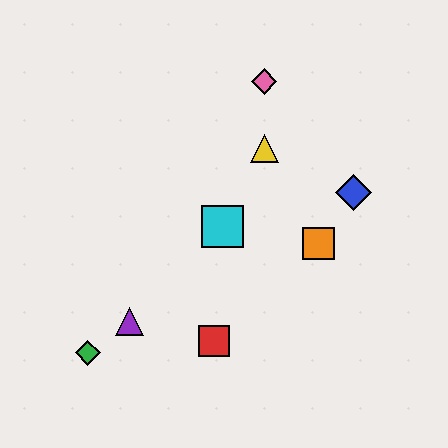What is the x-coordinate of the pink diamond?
The pink diamond is at x≈264.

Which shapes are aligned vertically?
The yellow triangle, the pink diamond are aligned vertically.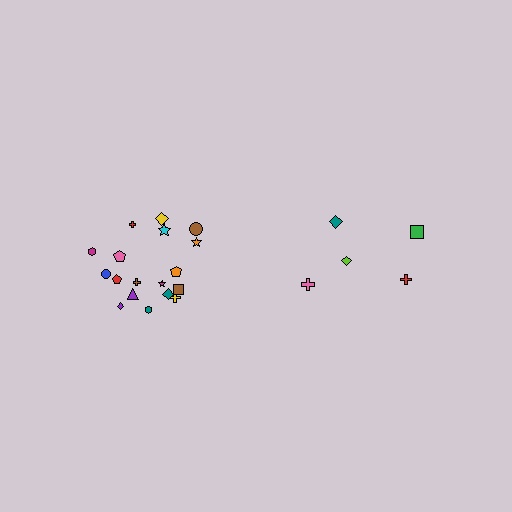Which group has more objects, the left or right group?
The left group.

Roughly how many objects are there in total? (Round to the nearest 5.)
Roughly 25 objects in total.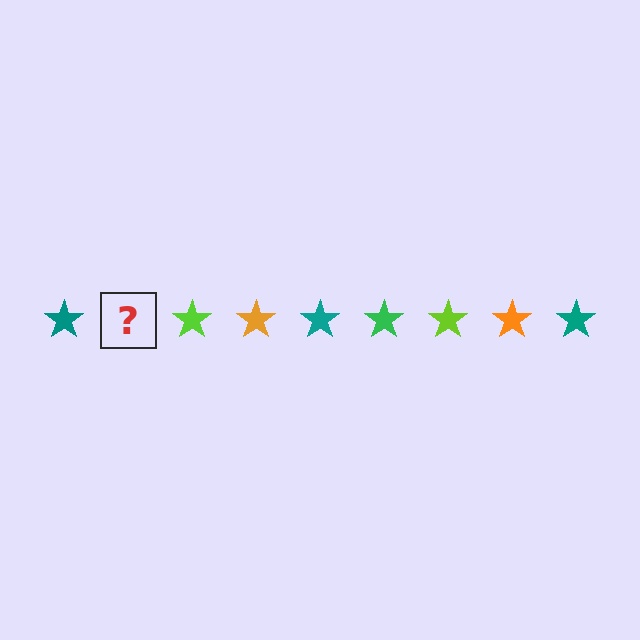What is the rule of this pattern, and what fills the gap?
The rule is that the pattern cycles through teal, green, lime, orange stars. The gap should be filled with a green star.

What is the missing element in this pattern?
The missing element is a green star.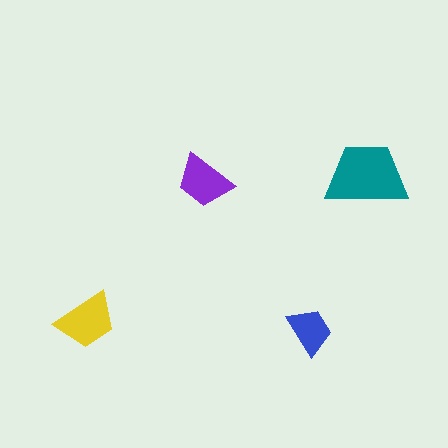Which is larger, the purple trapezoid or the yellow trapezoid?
The yellow one.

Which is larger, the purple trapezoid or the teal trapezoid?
The teal one.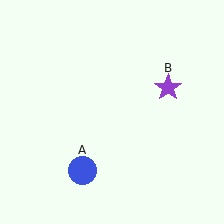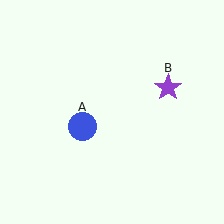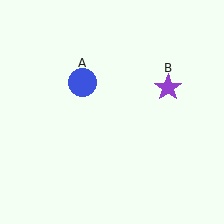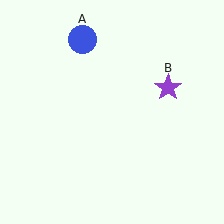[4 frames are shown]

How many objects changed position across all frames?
1 object changed position: blue circle (object A).